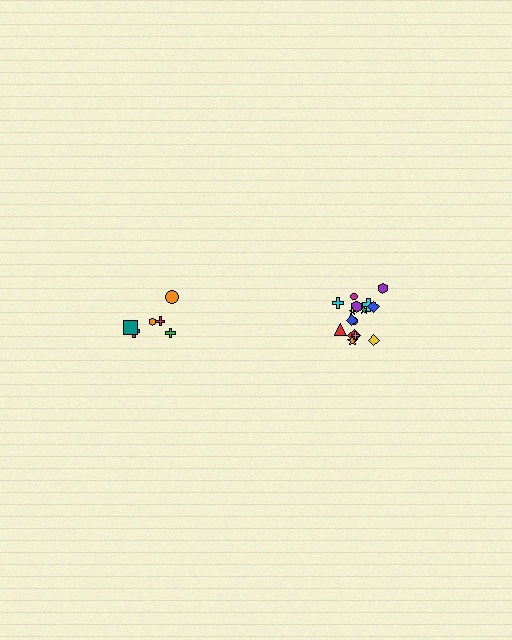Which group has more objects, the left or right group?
The right group.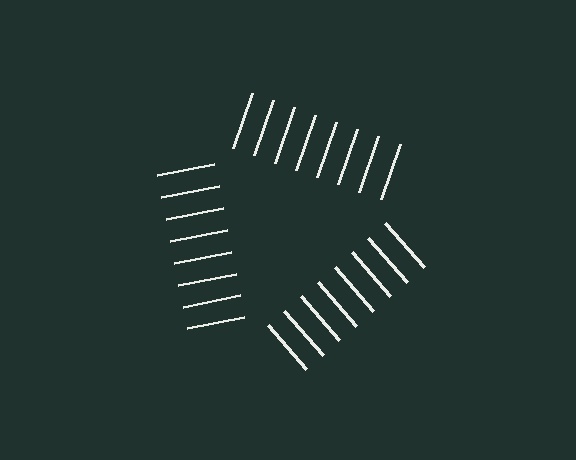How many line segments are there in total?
24 — 8 along each of the 3 edges.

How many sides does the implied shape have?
3 sides — the line-ends trace a triangle.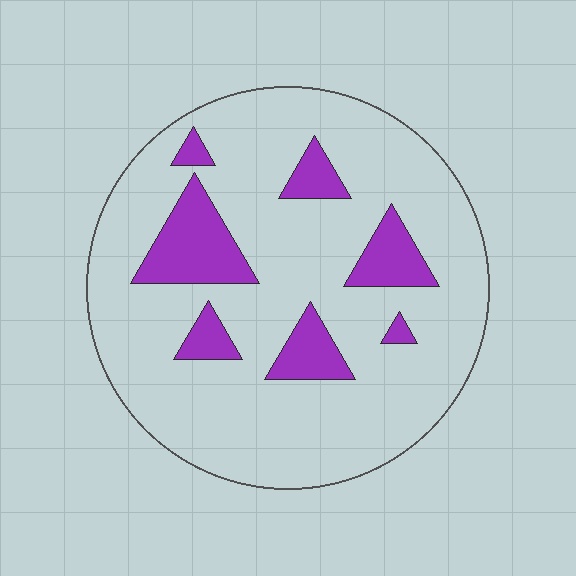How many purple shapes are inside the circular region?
7.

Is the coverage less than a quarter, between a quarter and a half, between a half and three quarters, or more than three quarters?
Less than a quarter.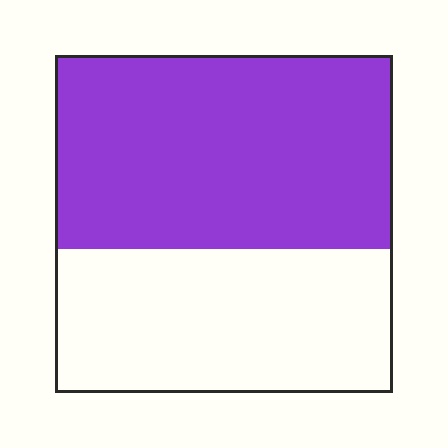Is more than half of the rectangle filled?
Yes.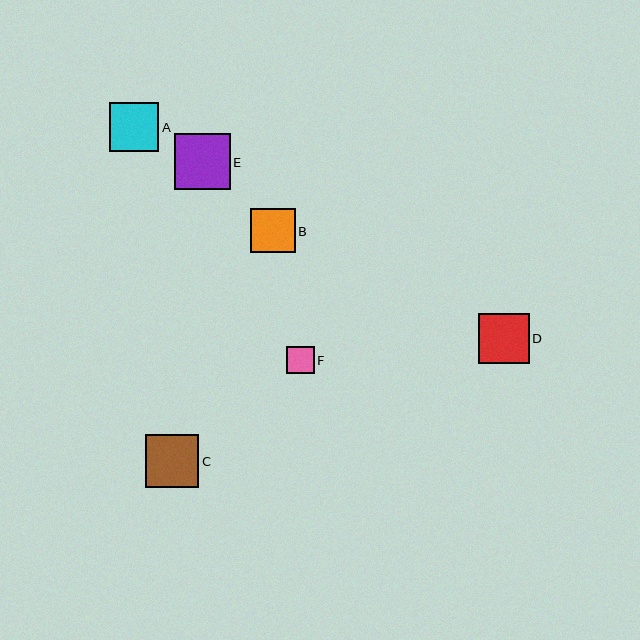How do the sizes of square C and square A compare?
Square C and square A are approximately the same size.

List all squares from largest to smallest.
From largest to smallest: E, C, D, A, B, F.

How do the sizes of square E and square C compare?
Square E and square C are approximately the same size.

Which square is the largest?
Square E is the largest with a size of approximately 56 pixels.